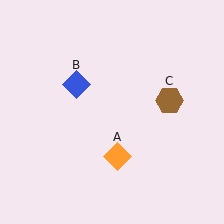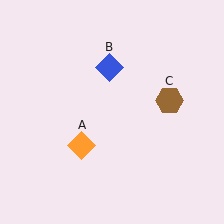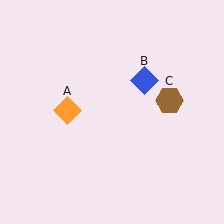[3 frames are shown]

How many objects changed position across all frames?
2 objects changed position: orange diamond (object A), blue diamond (object B).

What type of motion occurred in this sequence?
The orange diamond (object A), blue diamond (object B) rotated clockwise around the center of the scene.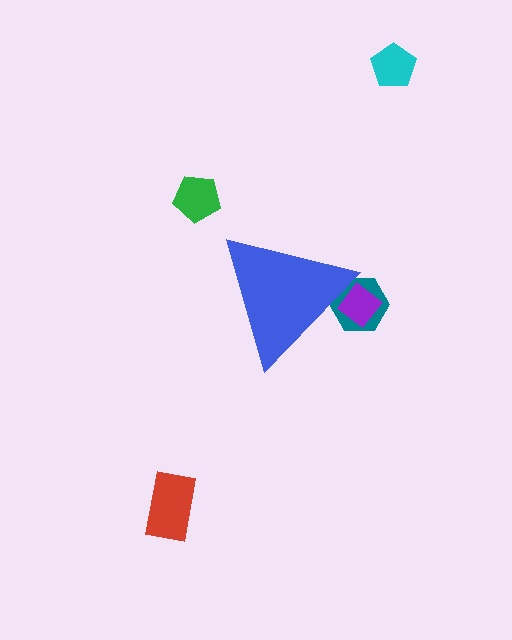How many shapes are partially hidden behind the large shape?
2 shapes are partially hidden.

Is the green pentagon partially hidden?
No, the green pentagon is fully visible.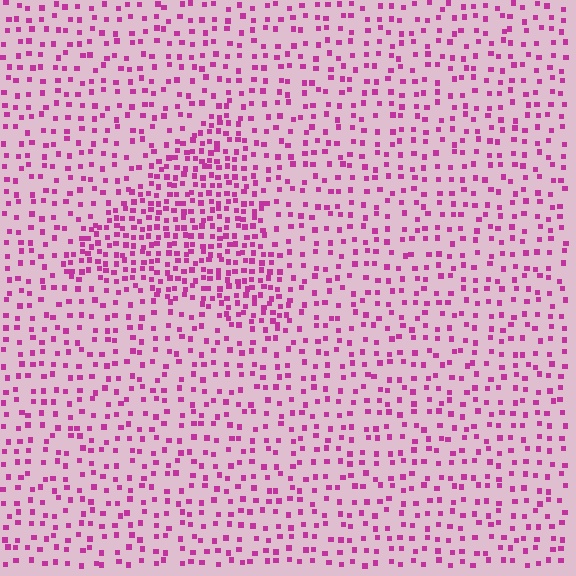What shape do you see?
I see a triangle.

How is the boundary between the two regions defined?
The boundary is defined by a change in element density (approximately 2.1x ratio). All elements are the same color, size, and shape.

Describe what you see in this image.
The image contains small magenta elements arranged at two different densities. A triangle-shaped region is visible where the elements are more densely packed than the surrounding area.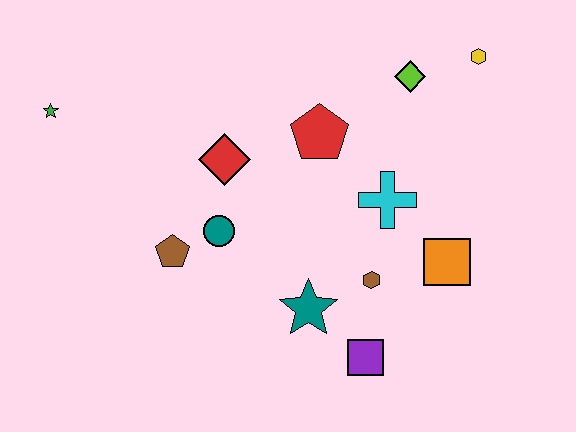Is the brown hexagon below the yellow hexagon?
Yes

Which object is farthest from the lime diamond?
The green star is farthest from the lime diamond.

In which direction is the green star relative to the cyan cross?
The green star is to the left of the cyan cross.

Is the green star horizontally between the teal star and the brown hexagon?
No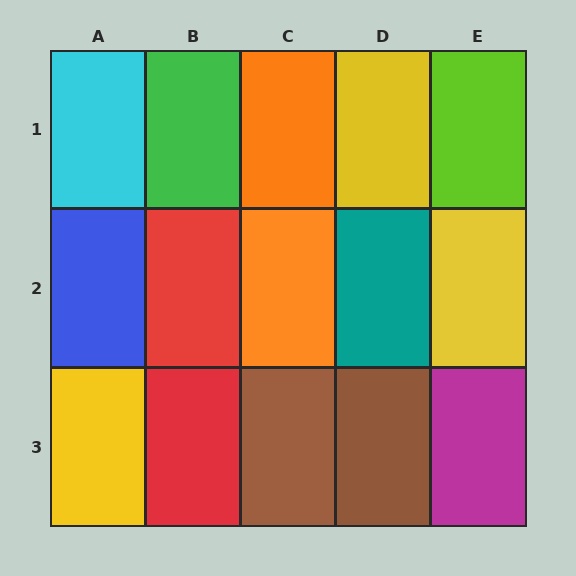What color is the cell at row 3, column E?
Magenta.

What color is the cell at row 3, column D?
Brown.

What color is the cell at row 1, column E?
Lime.